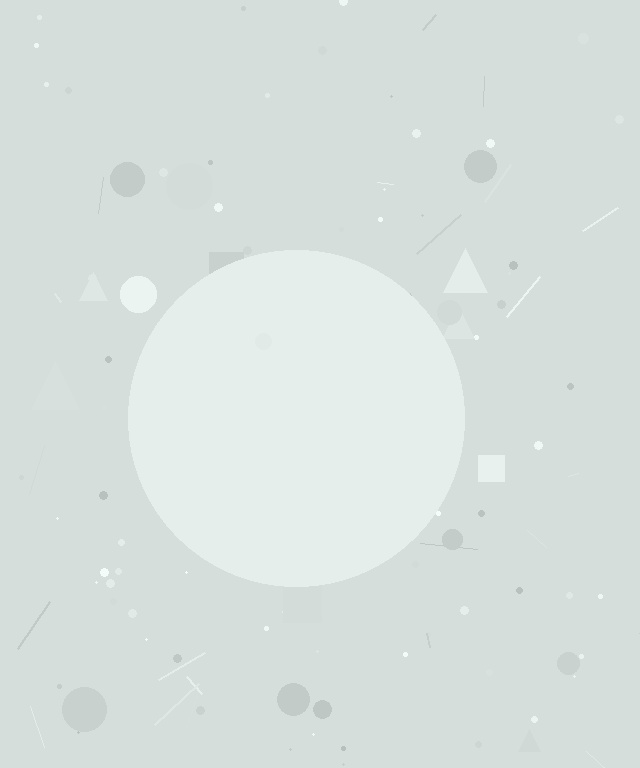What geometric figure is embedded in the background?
A circle is embedded in the background.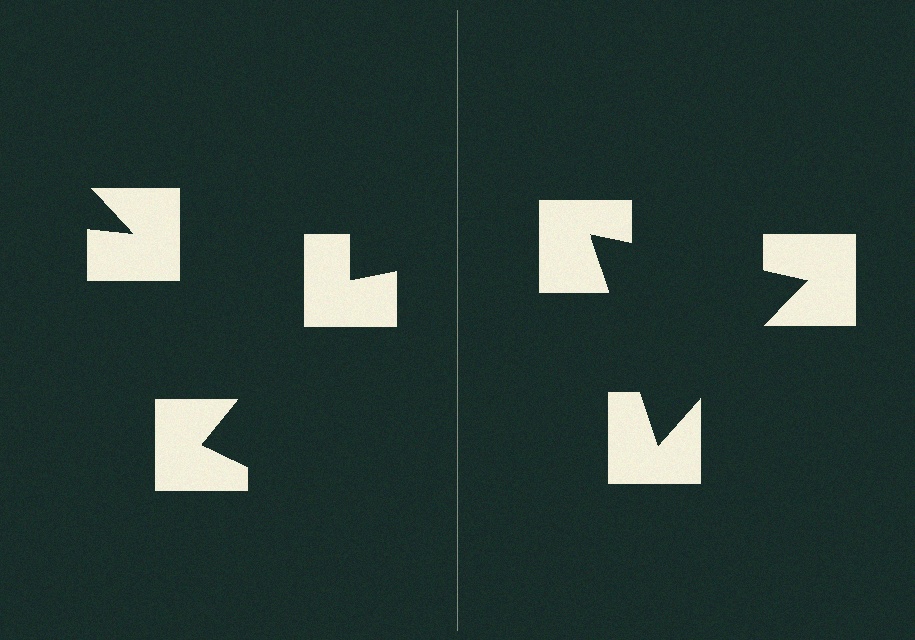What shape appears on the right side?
An illusory triangle.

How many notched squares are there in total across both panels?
6 — 3 on each side.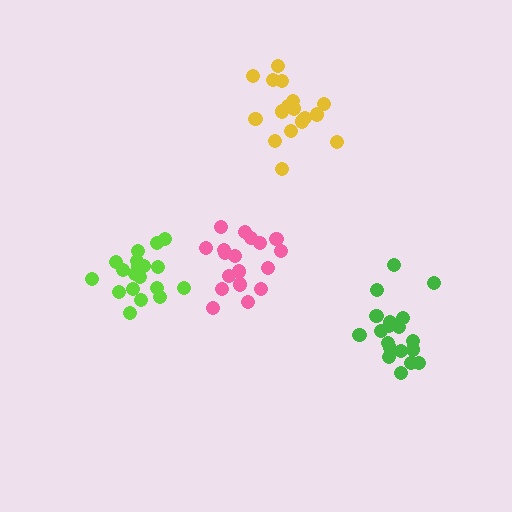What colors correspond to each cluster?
The clusters are colored: pink, lime, yellow, green.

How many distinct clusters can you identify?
There are 4 distinct clusters.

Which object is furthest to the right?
The green cluster is rightmost.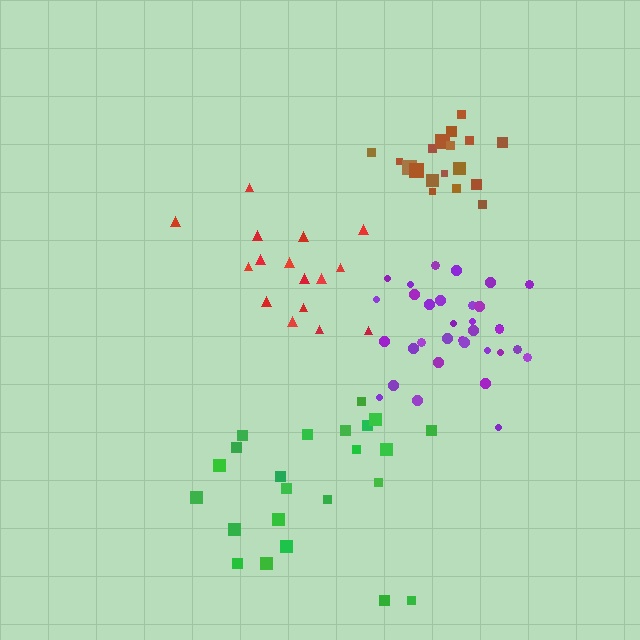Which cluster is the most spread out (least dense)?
Green.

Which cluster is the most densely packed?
Brown.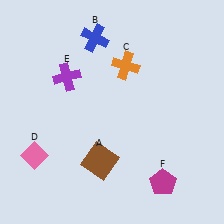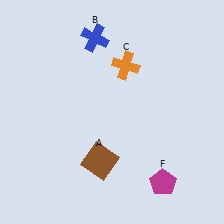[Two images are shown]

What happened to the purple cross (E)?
The purple cross (E) was removed in Image 2. It was in the top-left area of Image 1.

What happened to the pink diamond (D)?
The pink diamond (D) was removed in Image 2. It was in the bottom-left area of Image 1.